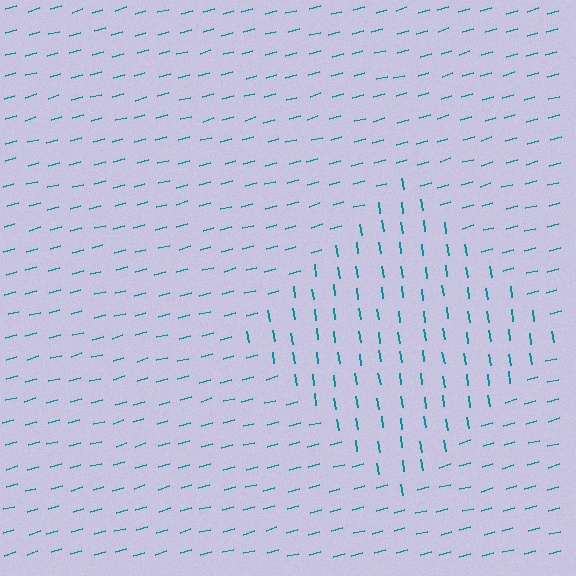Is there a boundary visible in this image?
Yes, there is a texture boundary formed by a change in line orientation.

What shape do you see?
I see a diamond.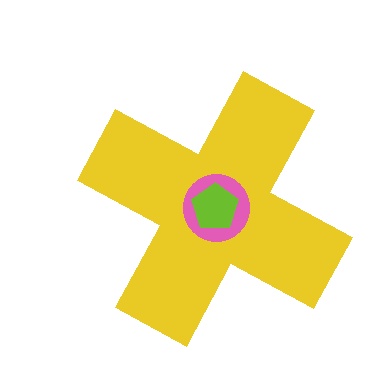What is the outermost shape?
The yellow cross.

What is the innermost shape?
The lime pentagon.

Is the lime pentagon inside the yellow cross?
Yes.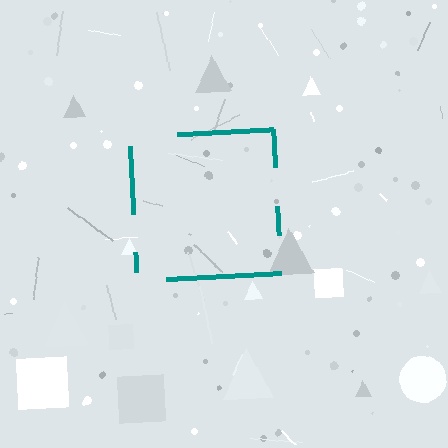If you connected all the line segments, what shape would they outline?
They would outline a square.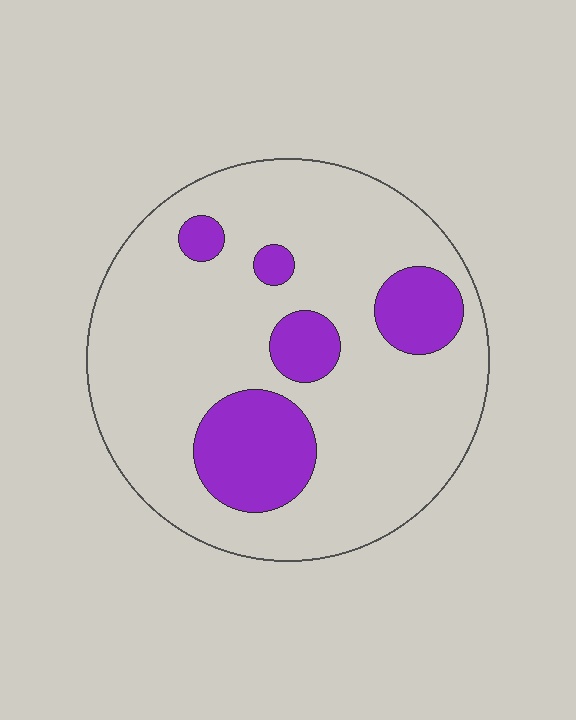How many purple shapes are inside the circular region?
5.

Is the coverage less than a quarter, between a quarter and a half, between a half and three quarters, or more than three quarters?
Less than a quarter.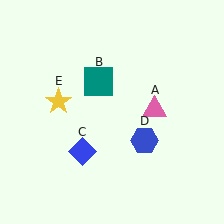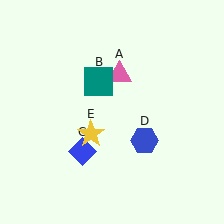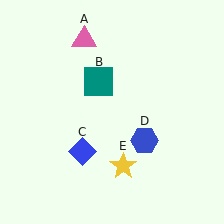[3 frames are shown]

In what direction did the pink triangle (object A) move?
The pink triangle (object A) moved up and to the left.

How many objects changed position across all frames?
2 objects changed position: pink triangle (object A), yellow star (object E).